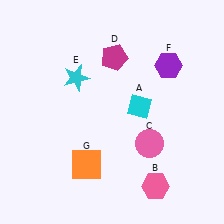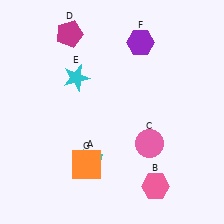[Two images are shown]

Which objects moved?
The objects that moved are: the cyan diamond (A), the magenta pentagon (D), the purple hexagon (F).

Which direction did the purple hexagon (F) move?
The purple hexagon (F) moved left.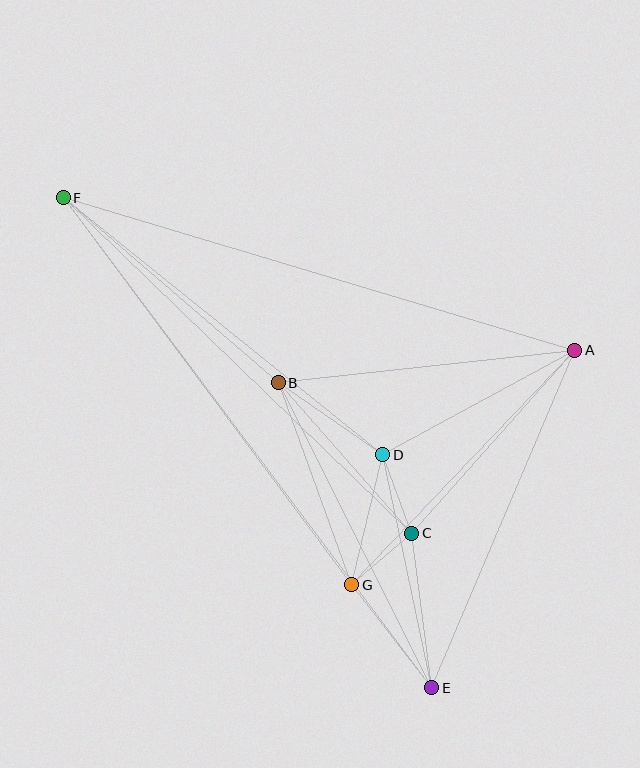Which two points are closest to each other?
Points C and G are closest to each other.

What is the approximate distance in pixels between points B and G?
The distance between B and G is approximately 215 pixels.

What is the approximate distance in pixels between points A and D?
The distance between A and D is approximately 219 pixels.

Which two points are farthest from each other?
Points E and F are farthest from each other.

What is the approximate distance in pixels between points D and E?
The distance between D and E is approximately 238 pixels.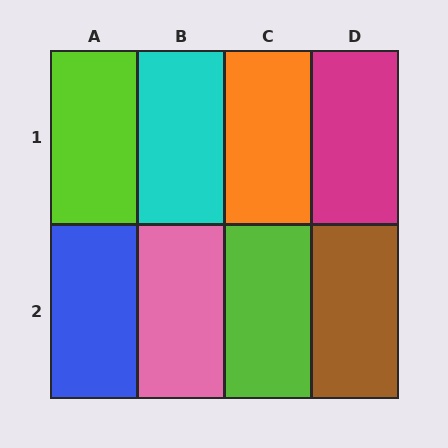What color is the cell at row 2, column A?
Blue.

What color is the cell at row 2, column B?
Pink.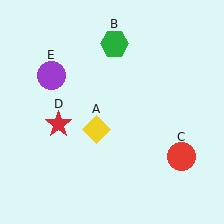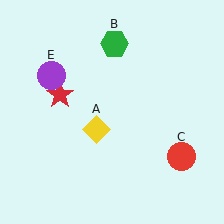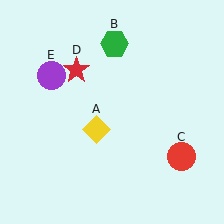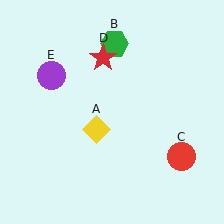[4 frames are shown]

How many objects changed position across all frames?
1 object changed position: red star (object D).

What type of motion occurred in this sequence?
The red star (object D) rotated clockwise around the center of the scene.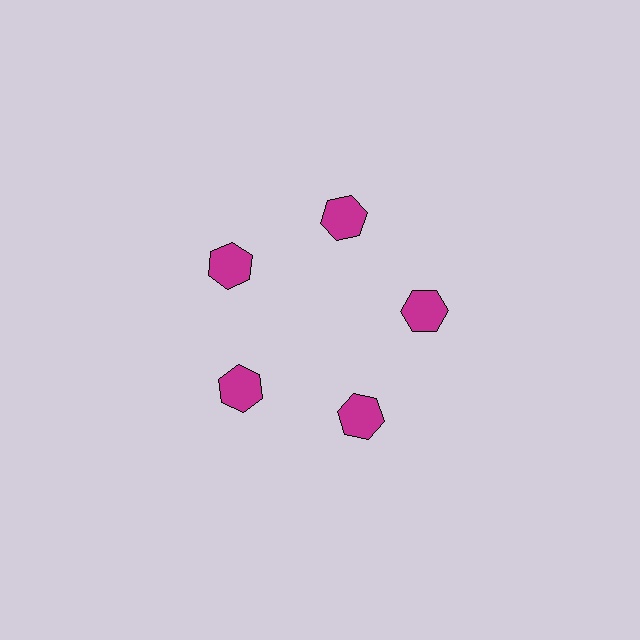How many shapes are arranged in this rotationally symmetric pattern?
There are 5 shapes, arranged in 5 groups of 1.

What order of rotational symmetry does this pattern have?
This pattern has 5-fold rotational symmetry.